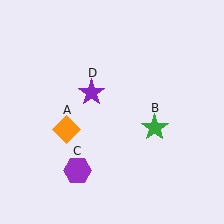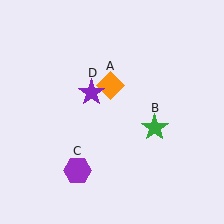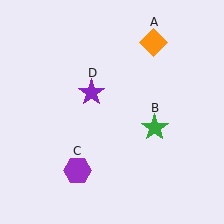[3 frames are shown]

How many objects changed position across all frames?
1 object changed position: orange diamond (object A).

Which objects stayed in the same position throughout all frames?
Green star (object B) and purple hexagon (object C) and purple star (object D) remained stationary.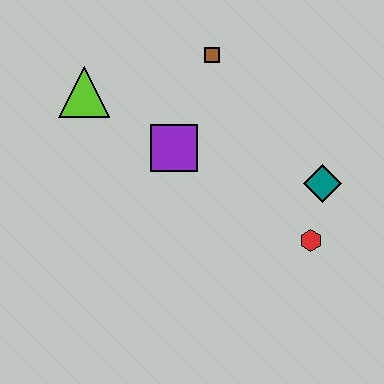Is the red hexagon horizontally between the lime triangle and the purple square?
No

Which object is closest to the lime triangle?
The purple square is closest to the lime triangle.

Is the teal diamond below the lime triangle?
Yes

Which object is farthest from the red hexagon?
The lime triangle is farthest from the red hexagon.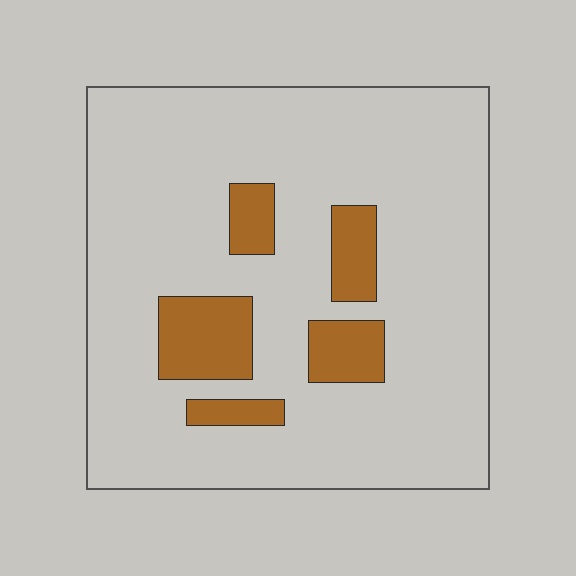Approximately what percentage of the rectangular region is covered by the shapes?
Approximately 15%.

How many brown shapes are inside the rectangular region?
5.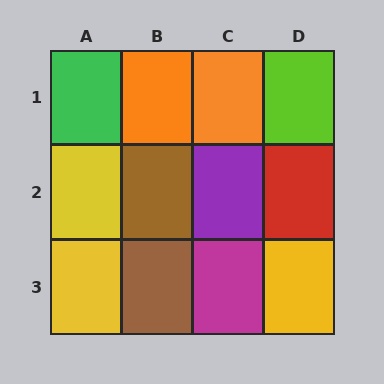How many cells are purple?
1 cell is purple.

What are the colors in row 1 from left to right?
Green, orange, orange, lime.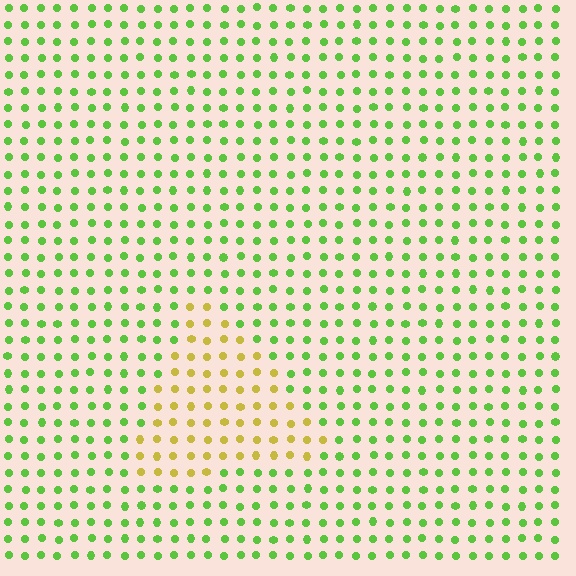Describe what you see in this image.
The image is filled with small lime elements in a uniform arrangement. A triangle-shaped region is visible where the elements are tinted to a slightly different hue, forming a subtle color boundary.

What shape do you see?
I see a triangle.